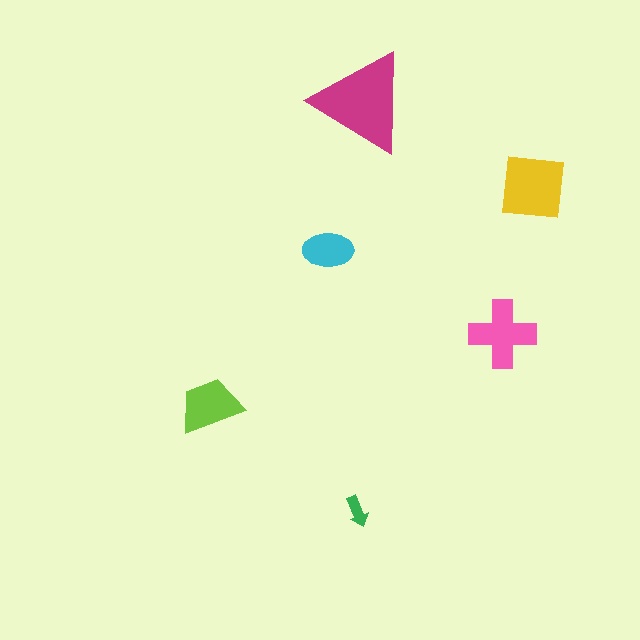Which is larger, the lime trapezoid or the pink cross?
The pink cross.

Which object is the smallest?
The green arrow.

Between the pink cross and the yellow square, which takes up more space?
The yellow square.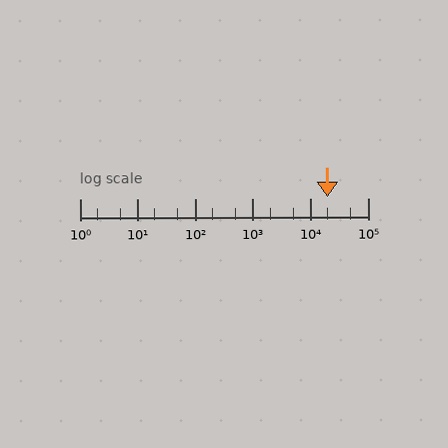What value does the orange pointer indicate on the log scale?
The pointer indicates approximately 20000.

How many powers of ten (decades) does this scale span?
The scale spans 5 decades, from 1 to 100000.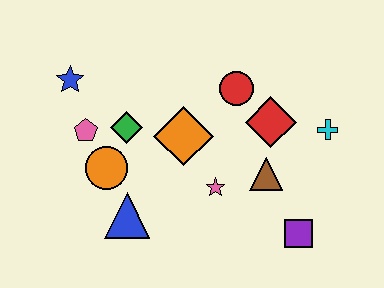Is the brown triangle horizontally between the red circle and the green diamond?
No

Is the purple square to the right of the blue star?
Yes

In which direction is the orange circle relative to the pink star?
The orange circle is to the left of the pink star.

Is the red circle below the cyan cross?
No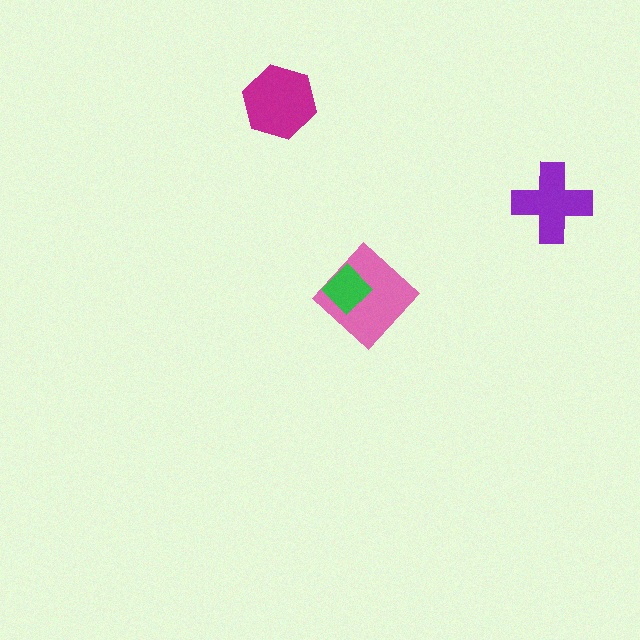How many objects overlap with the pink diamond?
1 object overlaps with the pink diamond.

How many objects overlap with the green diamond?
1 object overlaps with the green diamond.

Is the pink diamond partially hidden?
Yes, it is partially covered by another shape.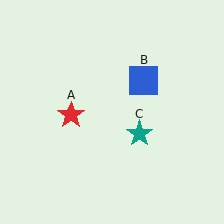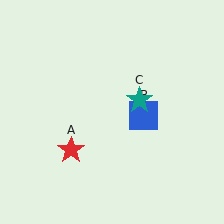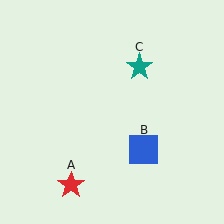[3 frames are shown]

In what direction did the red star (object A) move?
The red star (object A) moved down.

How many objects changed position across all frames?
3 objects changed position: red star (object A), blue square (object B), teal star (object C).